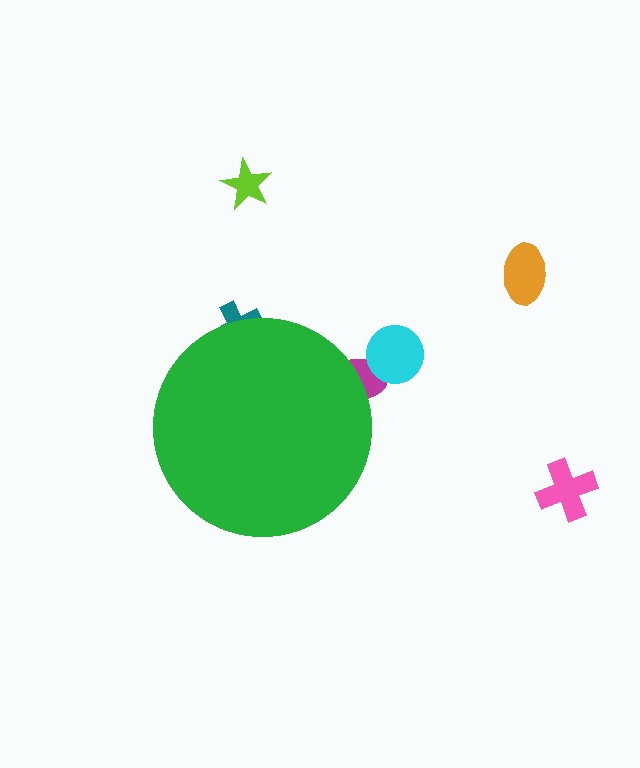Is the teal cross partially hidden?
Yes, the teal cross is partially hidden behind the green circle.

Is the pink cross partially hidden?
No, the pink cross is fully visible.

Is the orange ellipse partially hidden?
No, the orange ellipse is fully visible.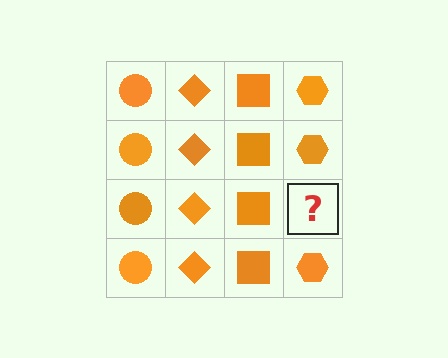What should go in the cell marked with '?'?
The missing cell should contain an orange hexagon.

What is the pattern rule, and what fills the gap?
The rule is that each column has a consistent shape. The gap should be filled with an orange hexagon.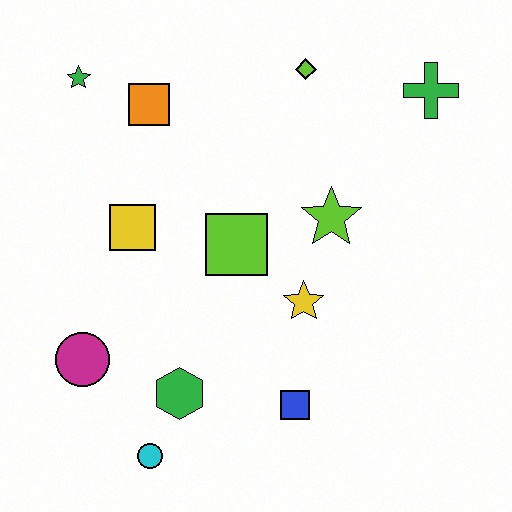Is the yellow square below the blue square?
No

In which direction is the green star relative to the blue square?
The green star is above the blue square.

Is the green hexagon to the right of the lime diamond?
No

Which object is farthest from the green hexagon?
The green cross is farthest from the green hexagon.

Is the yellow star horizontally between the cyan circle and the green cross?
Yes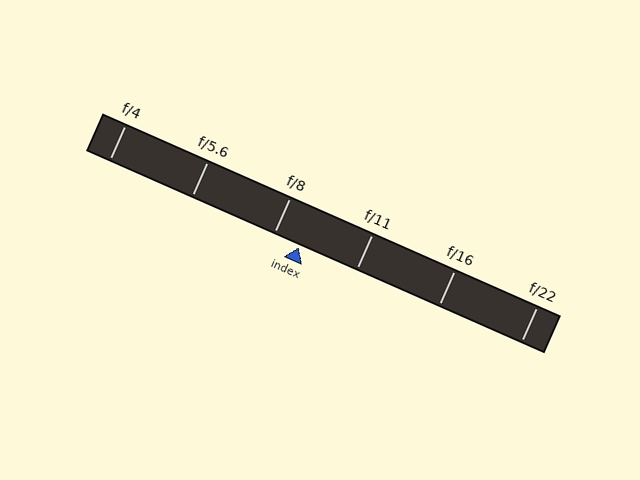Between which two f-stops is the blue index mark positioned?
The index mark is between f/8 and f/11.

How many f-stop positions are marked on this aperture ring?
There are 6 f-stop positions marked.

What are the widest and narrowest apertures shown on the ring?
The widest aperture shown is f/4 and the narrowest is f/22.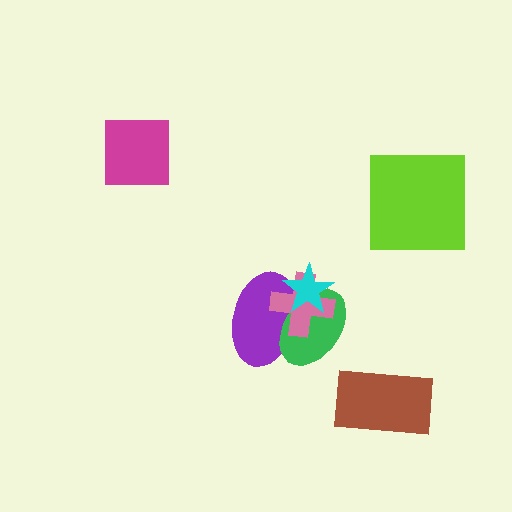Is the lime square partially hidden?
No, no other shape covers it.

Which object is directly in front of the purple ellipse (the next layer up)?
The green ellipse is directly in front of the purple ellipse.